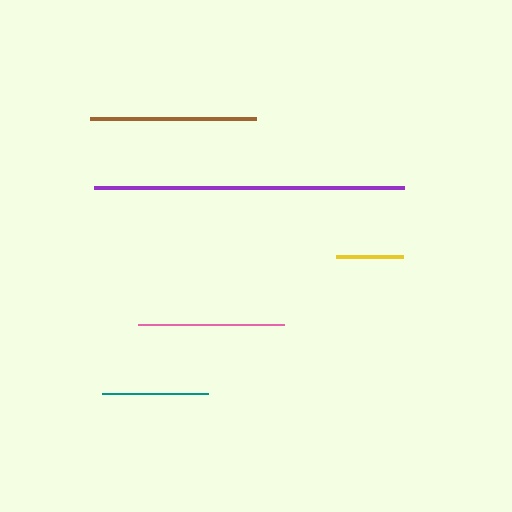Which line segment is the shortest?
The yellow line is the shortest at approximately 67 pixels.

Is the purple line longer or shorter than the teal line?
The purple line is longer than the teal line.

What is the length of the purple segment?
The purple segment is approximately 311 pixels long.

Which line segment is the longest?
The purple line is the longest at approximately 311 pixels.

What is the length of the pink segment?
The pink segment is approximately 146 pixels long.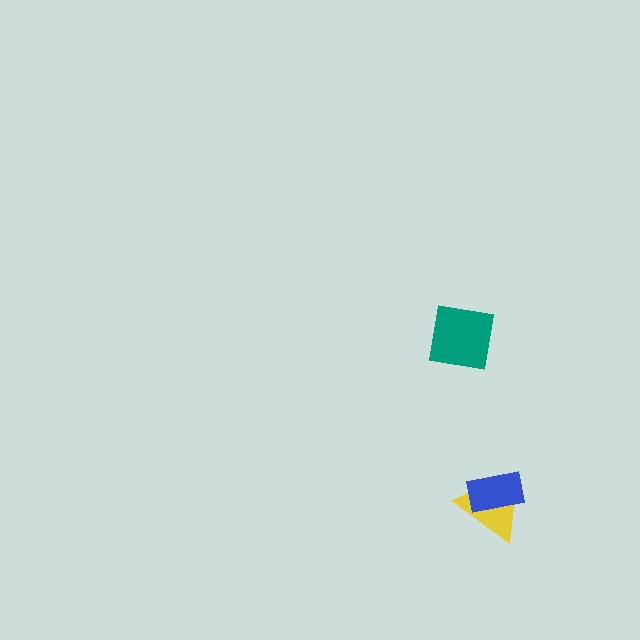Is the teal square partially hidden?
No, no other shape covers it.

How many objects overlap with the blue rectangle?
1 object overlaps with the blue rectangle.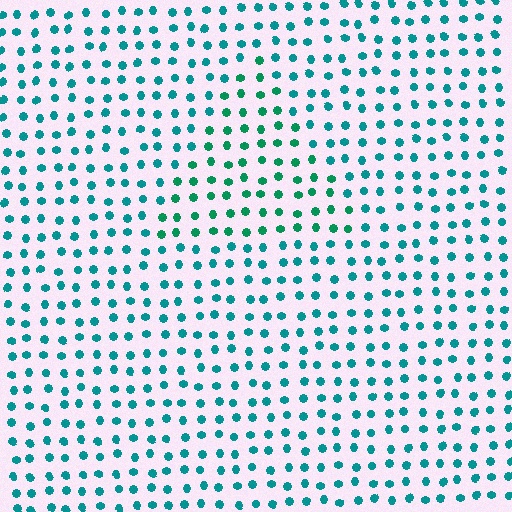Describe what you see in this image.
The image is filled with small teal elements in a uniform arrangement. A triangle-shaped region is visible where the elements are tinted to a slightly different hue, forming a subtle color boundary.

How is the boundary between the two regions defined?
The boundary is defined purely by a slight shift in hue (about 25 degrees). Spacing, size, and orientation are identical on both sides.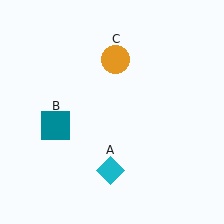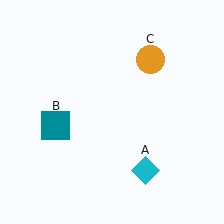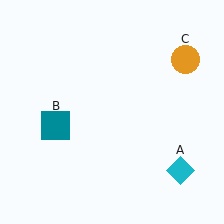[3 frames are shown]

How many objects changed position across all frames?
2 objects changed position: cyan diamond (object A), orange circle (object C).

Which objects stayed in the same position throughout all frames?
Teal square (object B) remained stationary.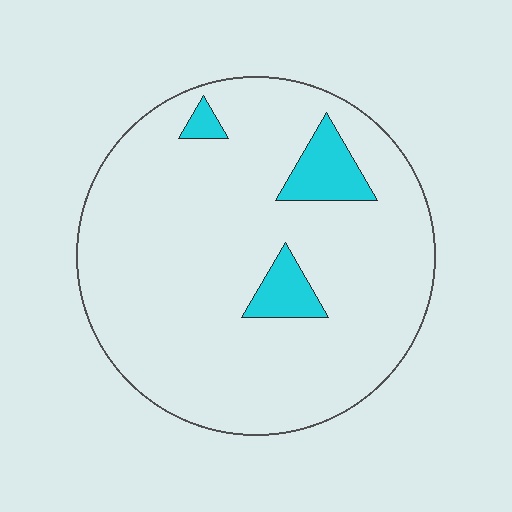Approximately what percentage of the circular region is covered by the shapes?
Approximately 10%.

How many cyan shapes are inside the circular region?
3.